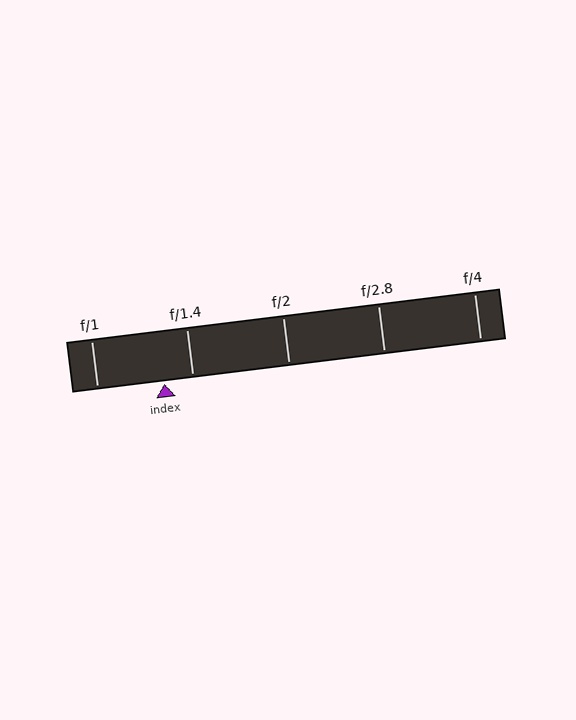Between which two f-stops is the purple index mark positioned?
The index mark is between f/1 and f/1.4.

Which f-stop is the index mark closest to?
The index mark is closest to f/1.4.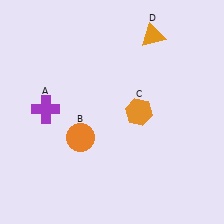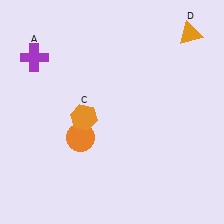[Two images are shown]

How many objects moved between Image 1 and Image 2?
3 objects moved between the two images.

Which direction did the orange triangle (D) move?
The orange triangle (D) moved right.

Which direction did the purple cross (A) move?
The purple cross (A) moved up.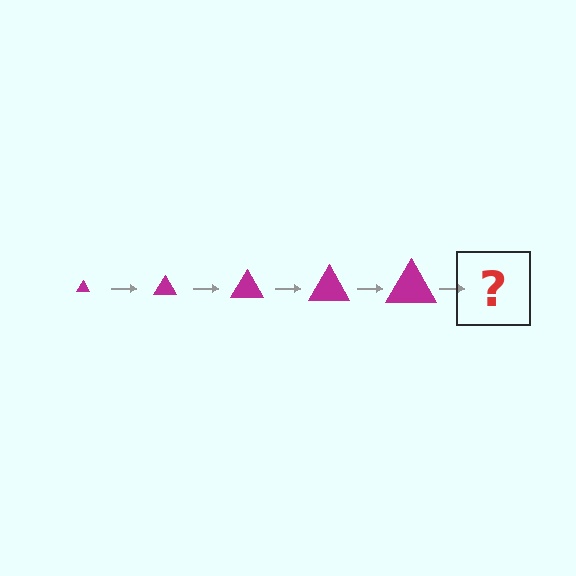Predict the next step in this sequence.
The next step is a magenta triangle, larger than the previous one.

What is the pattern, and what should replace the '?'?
The pattern is that the triangle gets progressively larger each step. The '?' should be a magenta triangle, larger than the previous one.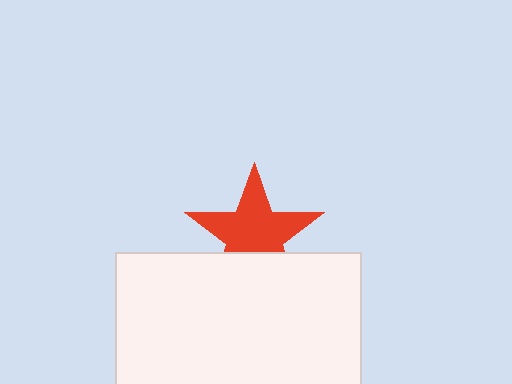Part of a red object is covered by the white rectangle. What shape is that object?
It is a star.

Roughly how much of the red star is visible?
Most of it is visible (roughly 70%).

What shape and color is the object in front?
The object in front is a white rectangle.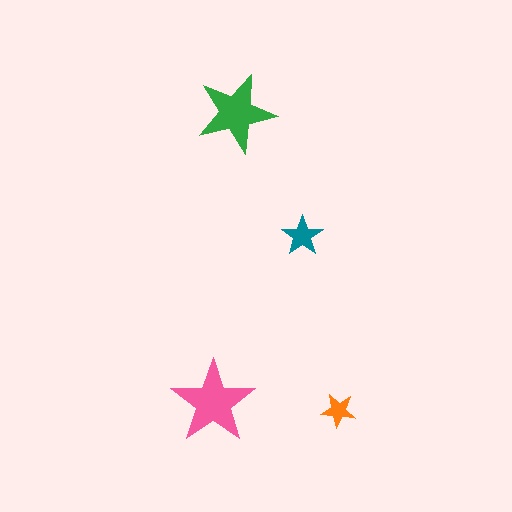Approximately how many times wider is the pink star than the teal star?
About 2 times wider.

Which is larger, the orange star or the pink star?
The pink one.